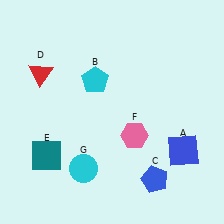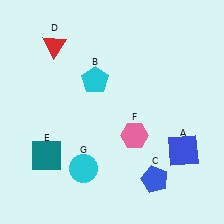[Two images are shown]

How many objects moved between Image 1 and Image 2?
1 object moved between the two images.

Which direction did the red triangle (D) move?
The red triangle (D) moved up.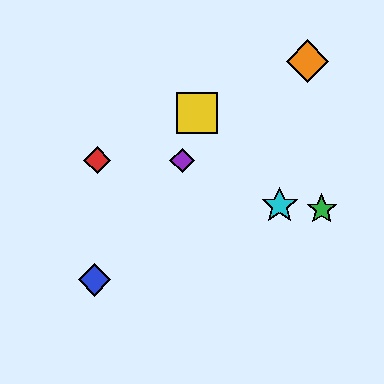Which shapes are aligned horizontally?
The red diamond, the purple diamond are aligned horizontally.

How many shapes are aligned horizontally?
2 shapes (the red diamond, the purple diamond) are aligned horizontally.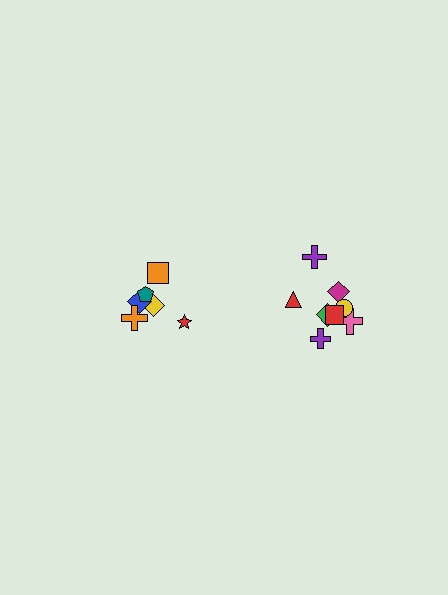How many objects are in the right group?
There are 8 objects.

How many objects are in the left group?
There are 6 objects.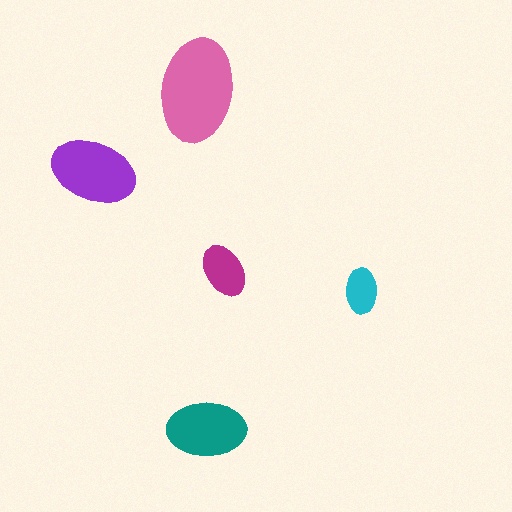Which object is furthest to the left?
The purple ellipse is leftmost.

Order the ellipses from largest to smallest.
the pink one, the purple one, the teal one, the magenta one, the cyan one.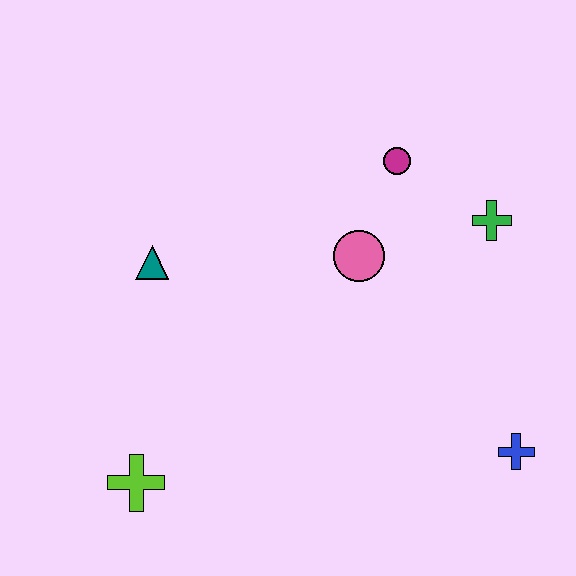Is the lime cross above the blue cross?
No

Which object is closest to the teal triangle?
The pink circle is closest to the teal triangle.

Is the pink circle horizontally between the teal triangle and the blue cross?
Yes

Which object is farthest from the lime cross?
The green cross is farthest from the lime cross.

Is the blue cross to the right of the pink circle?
Yes